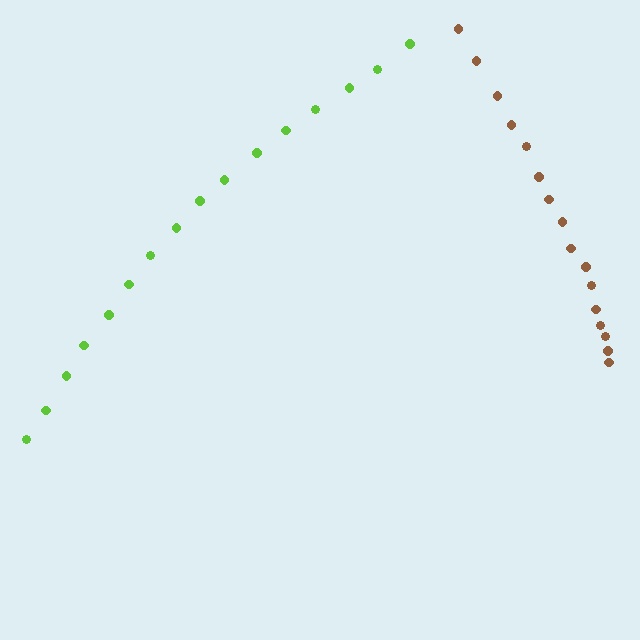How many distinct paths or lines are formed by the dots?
There are 2 distinct paths.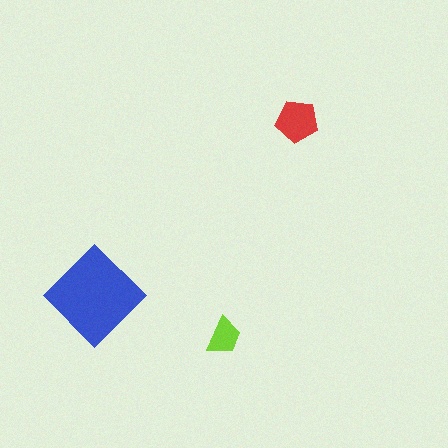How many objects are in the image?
There are 3 objects in the image.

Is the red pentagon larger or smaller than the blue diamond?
Smaller.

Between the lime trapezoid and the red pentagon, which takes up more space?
The red pentagon.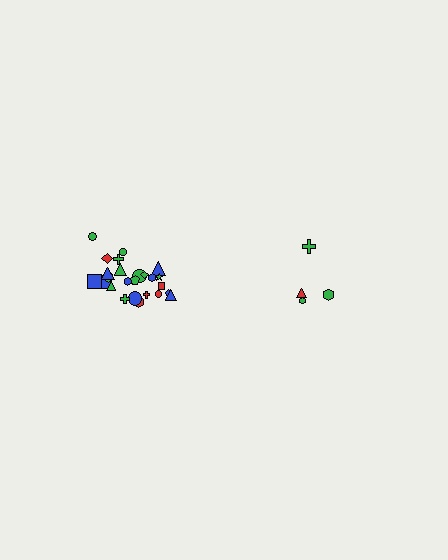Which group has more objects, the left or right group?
The left group.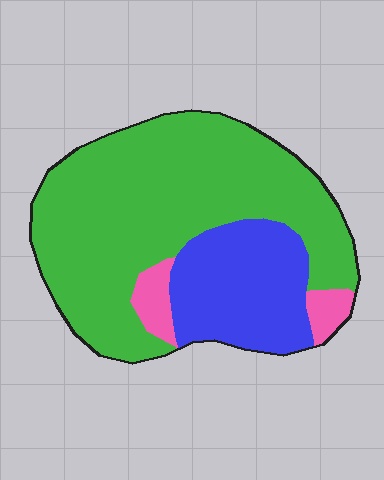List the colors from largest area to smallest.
From largest to smallest: green, blue, pink.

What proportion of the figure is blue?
Blue covers about 25% of the figure.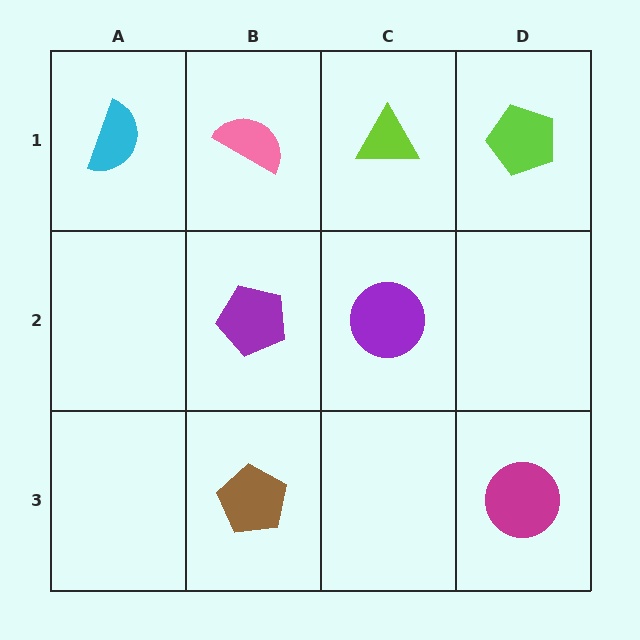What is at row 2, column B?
A purple pentagon.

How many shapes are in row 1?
4 shapes.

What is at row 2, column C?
A purple circle.